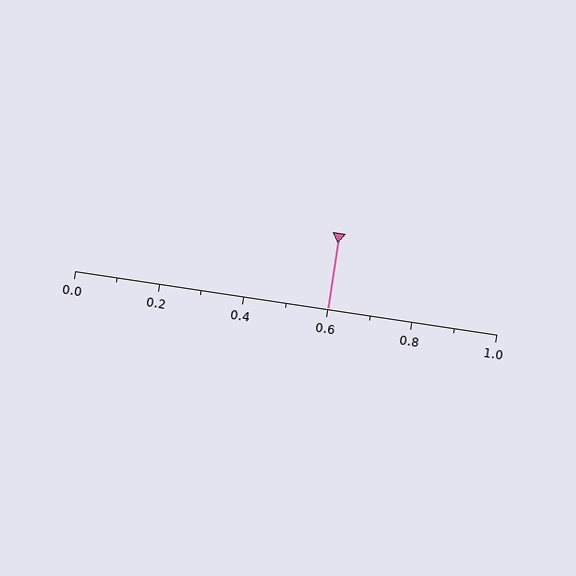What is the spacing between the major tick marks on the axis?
The major ticks are spaced 0.2 apart.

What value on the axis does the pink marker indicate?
The marker indicates approximately 0.6.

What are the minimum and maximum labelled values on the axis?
The axis runs from 0.0 to 1.0.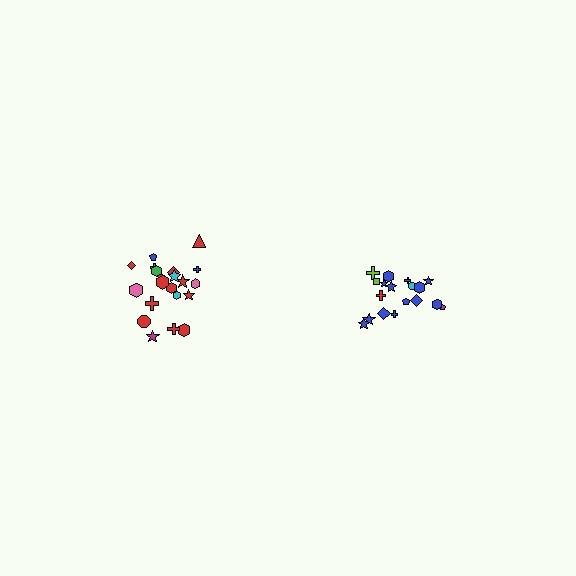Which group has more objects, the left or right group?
The left group.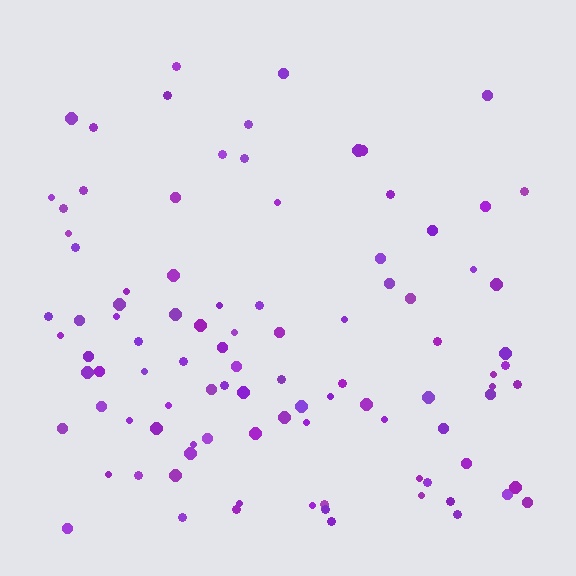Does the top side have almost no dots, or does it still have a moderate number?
Still a moderate number, just noticeably fewer than the bottom.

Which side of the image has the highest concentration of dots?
The bottom.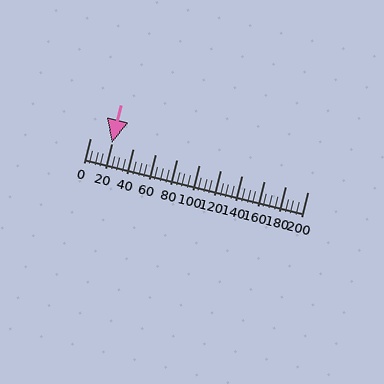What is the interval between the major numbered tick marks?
The major tick marks are spaced 20 units apart.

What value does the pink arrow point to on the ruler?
The pink arrow points to approximately 20.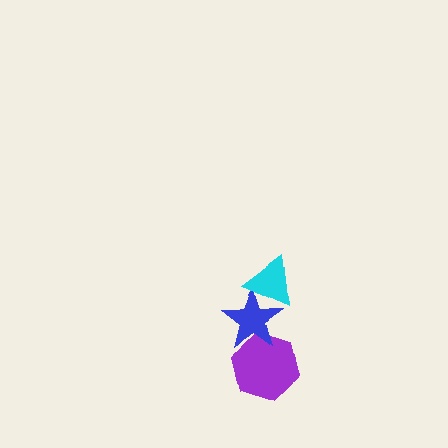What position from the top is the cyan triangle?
The cyan triangle is 1st from the top.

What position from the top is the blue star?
The blue star is 2nd from the top.